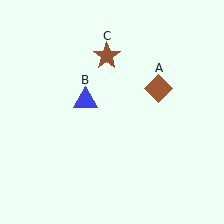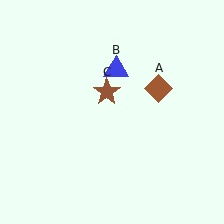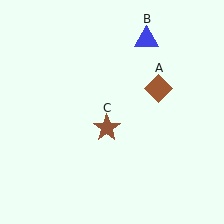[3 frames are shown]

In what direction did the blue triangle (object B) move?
The blue triangle (object B) moved up and to the right.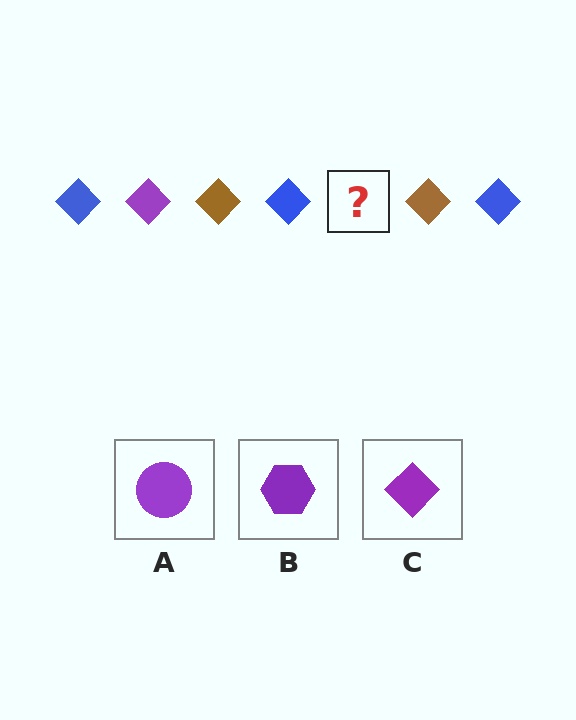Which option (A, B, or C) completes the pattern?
C.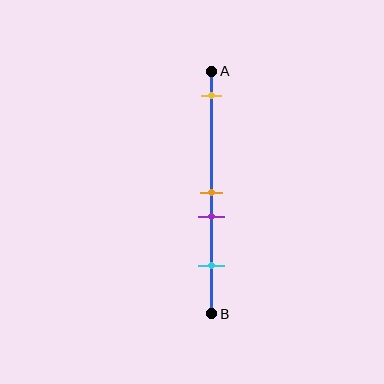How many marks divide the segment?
There are 4 marks dividing the segment.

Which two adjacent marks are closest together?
The orange and purple marks are the closest adjacent pair.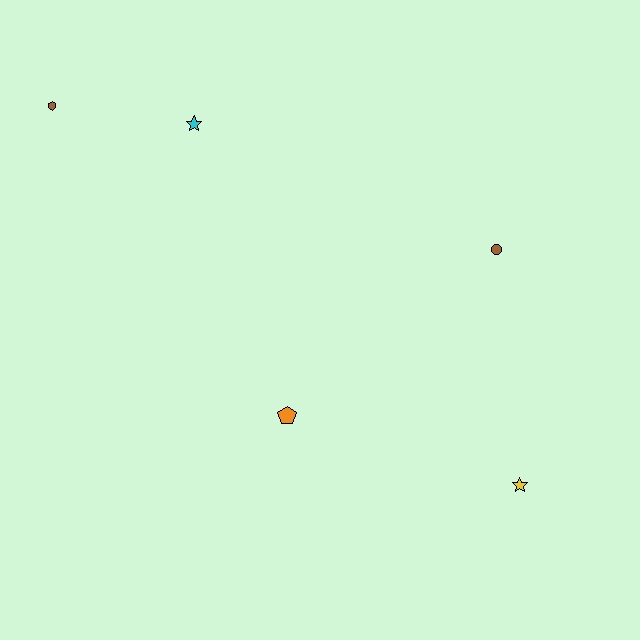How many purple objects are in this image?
There are no purple objects.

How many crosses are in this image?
There are no crosses.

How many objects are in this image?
There are 5 objects.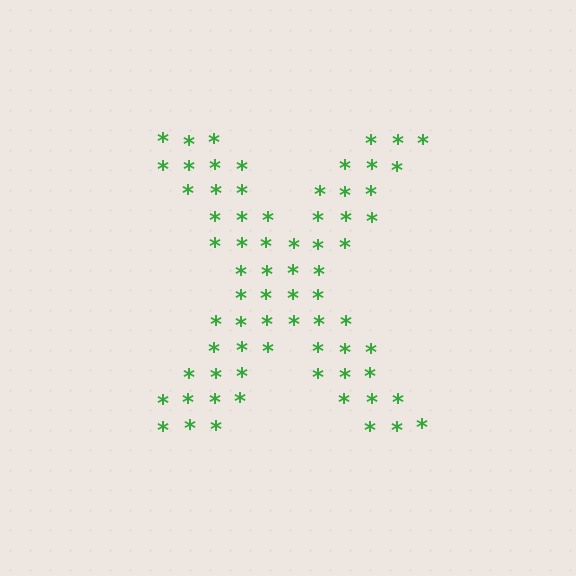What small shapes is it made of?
It is made of small asterisks.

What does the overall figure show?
The overall figure shows the letter X.